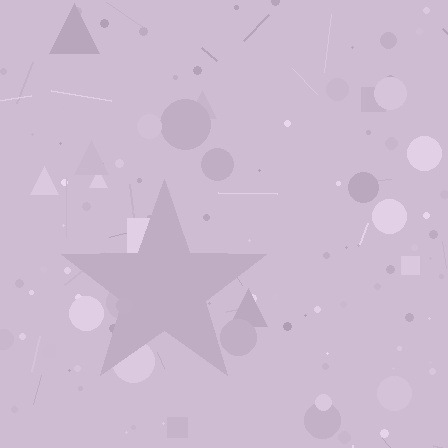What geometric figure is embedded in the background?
A star is embedded in the background.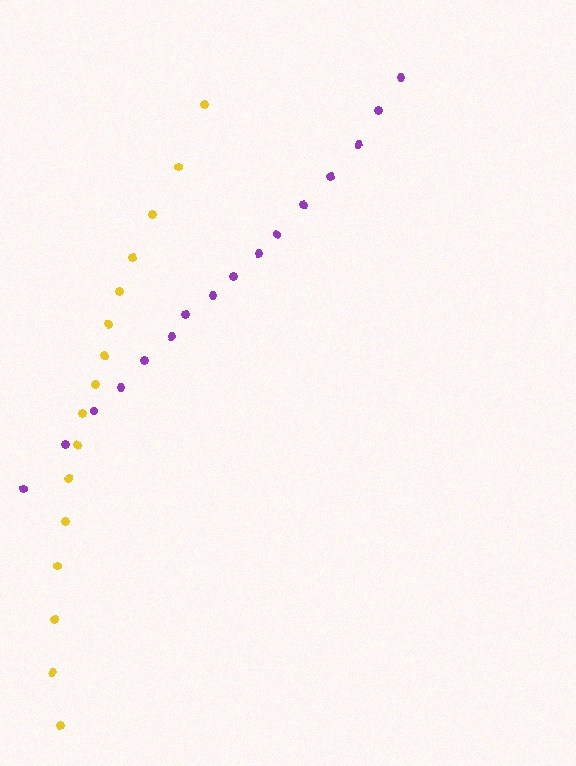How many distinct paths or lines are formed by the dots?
There are 2 distinct paths.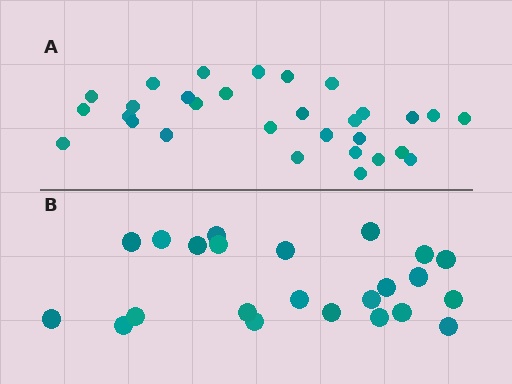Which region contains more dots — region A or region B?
Region A (the top region) has more dots.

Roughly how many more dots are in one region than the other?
Region A has roughly 8 or so more dots than region B.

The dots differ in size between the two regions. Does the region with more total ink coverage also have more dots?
No. Region B has more total ink coverage because its dots are larger, but region A actually contains more individual dots. Total area can be misleading — the number of items is what matters here.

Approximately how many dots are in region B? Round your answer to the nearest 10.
About 20 dots. (The exact count is 23, which rounds to 20.)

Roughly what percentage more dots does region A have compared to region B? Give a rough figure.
About 30% more.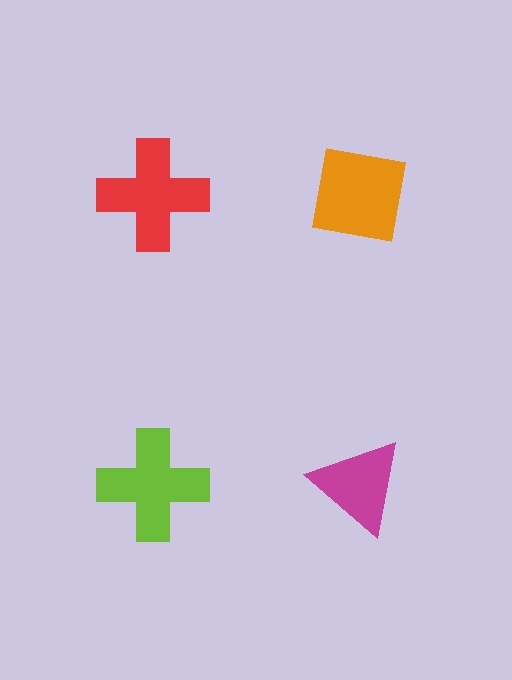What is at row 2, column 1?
A lime cross.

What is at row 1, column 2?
An orange square.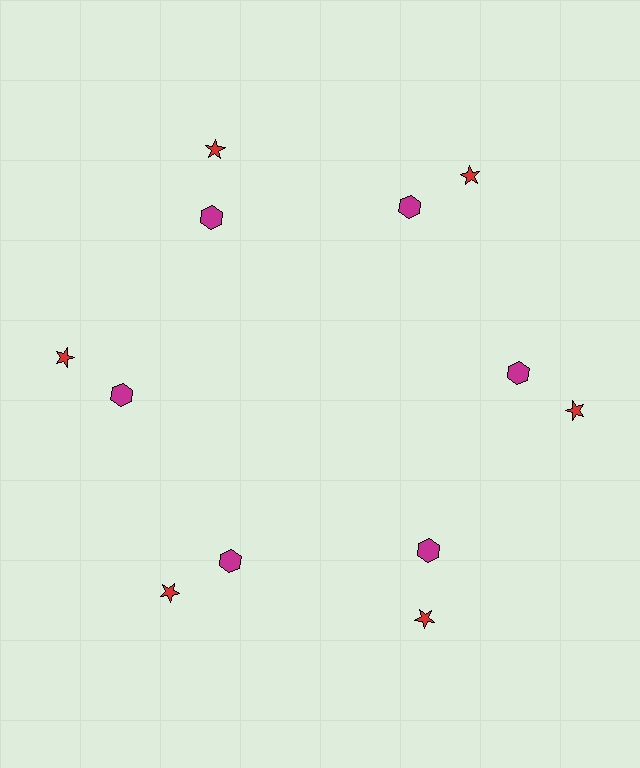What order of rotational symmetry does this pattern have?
This pattern has 6-fold rotational symmetry.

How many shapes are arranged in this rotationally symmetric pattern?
There are 12 shapes, arranged in 6 groups of 2.